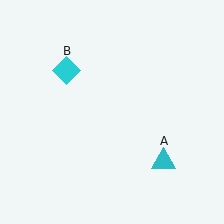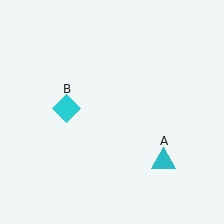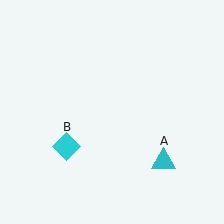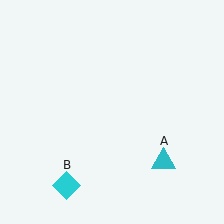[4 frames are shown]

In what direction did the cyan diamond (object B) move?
The cyan diamond (object B) moved down.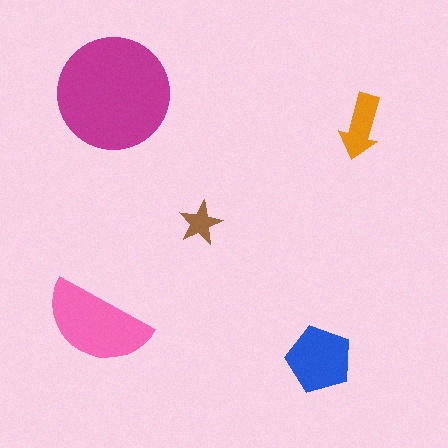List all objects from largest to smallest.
The magenta circle, the pink semicircle, the blue pentagon, the orange arrow, the brown star.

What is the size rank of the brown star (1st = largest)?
5th.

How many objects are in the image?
There are 5 objects in the image.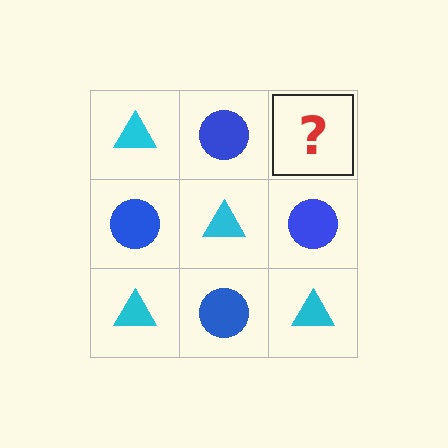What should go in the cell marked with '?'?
The missing cell should contain a cyan triangle.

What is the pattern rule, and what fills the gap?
The rule is that it alternates cyan triangle and blue circle in a checkerboard pattern. The gap should be filled with a cyan triangle.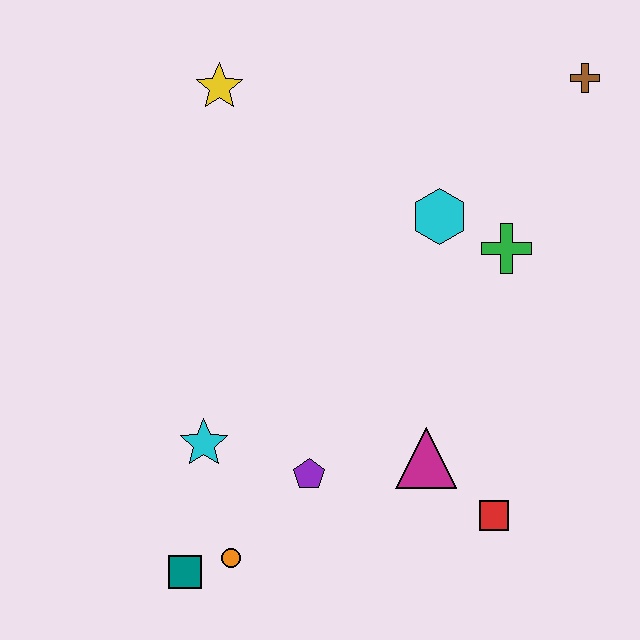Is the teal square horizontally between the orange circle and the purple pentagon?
No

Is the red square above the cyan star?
No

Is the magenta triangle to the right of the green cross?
No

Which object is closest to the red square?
The magenta triangle is closest to the red square.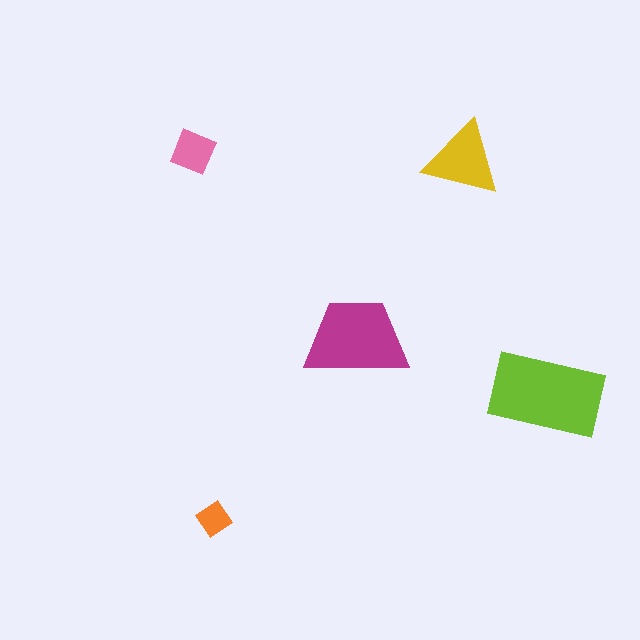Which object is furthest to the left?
The pink diamond is leftmost.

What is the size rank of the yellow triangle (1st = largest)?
3rd.